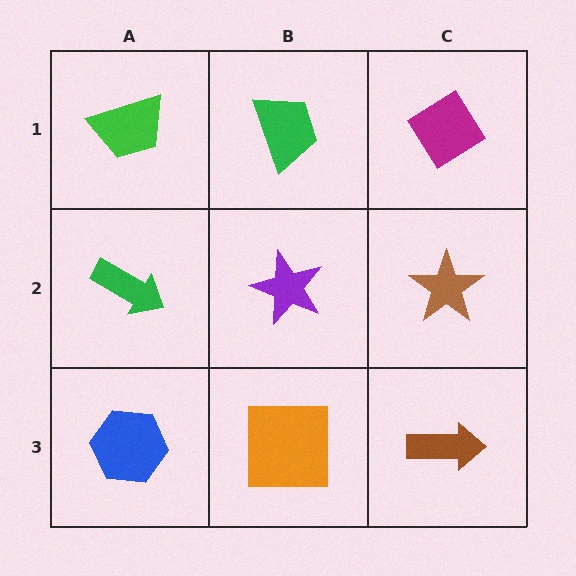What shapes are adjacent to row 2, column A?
A green trapezoid (row 1, column A), a blue hexagon (row 3, column A), a purple star (row 2, column B).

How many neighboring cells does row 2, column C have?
3.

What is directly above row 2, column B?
A green trapezoid.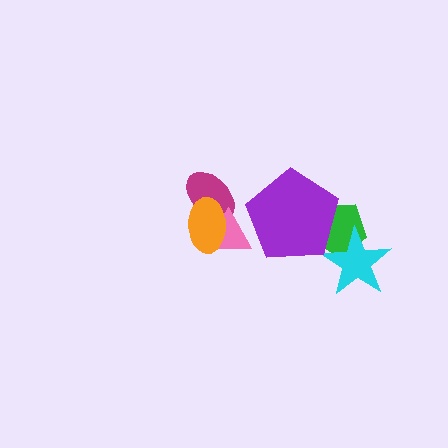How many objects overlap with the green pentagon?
2 objects overlap with the green pentagon.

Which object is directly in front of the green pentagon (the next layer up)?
The cyan star is directly in front of the green pentagon.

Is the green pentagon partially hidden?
Yes, it is partially covered by another shape.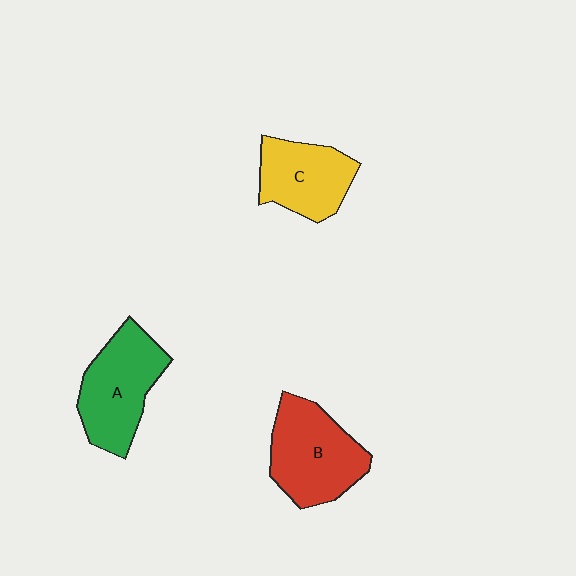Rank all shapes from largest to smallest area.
From largest to smallest: B (red), A (green), C (yellow).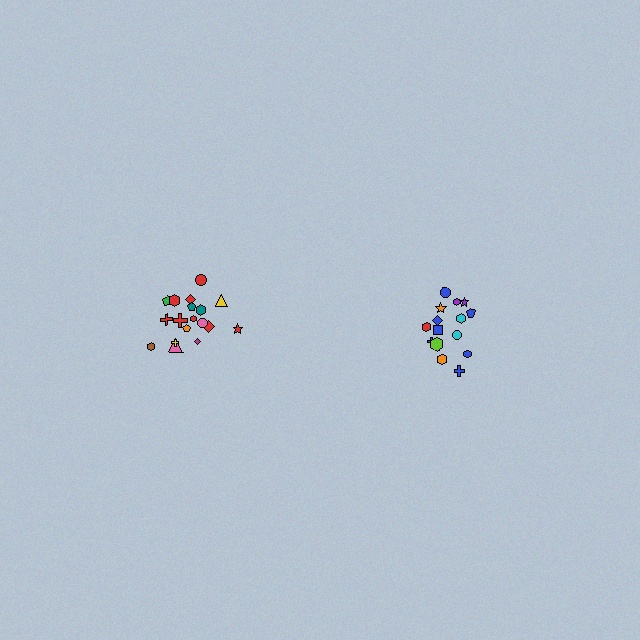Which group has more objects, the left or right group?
The left group.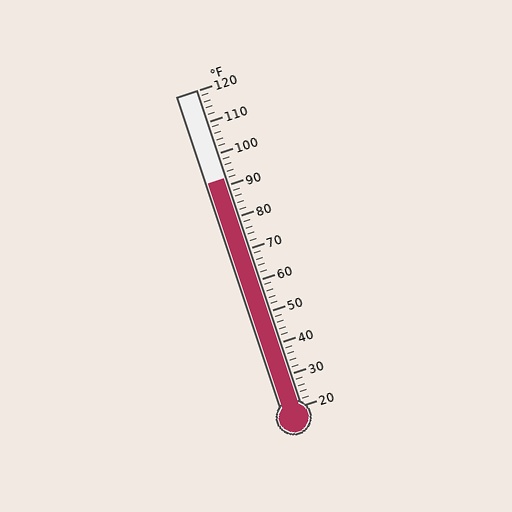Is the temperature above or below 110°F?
The temperature is below 110°F.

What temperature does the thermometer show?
The thermometer shows approximately 92°F.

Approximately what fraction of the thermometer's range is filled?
The thermometer is filled to approximately 70% of its range.